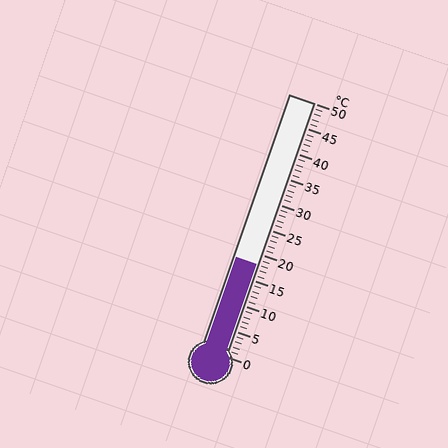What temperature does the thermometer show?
The thermometer shows approximately 18°C.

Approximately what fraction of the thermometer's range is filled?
The thermometer is filled to approximately 35% of its range.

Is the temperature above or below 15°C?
The temperature is above 15°C.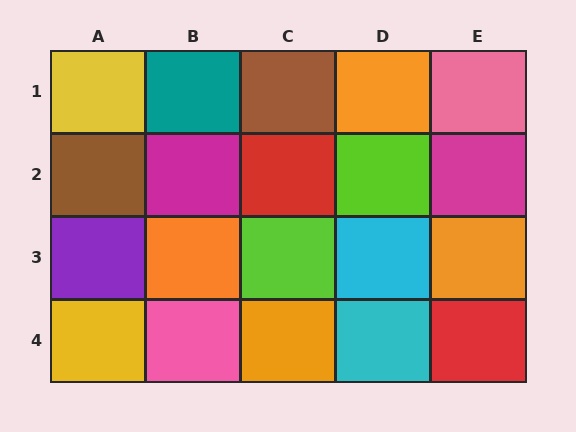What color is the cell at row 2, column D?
Lime.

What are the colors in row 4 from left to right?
Yellow, pink, orange, cyan, red.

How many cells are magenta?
2 cells are magenta.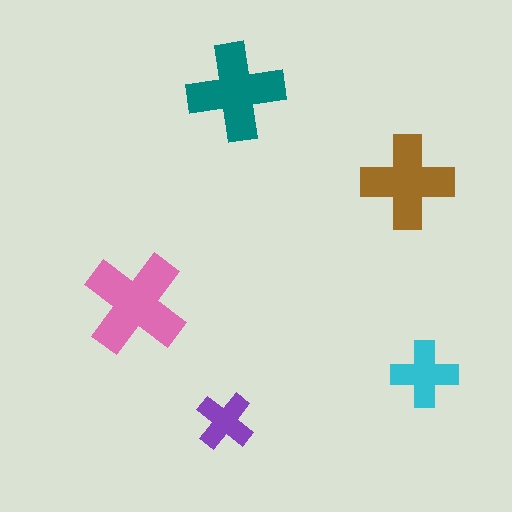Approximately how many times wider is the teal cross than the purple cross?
About 1.5 times wider.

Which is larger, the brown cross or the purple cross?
The brown one.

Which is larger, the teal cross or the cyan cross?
The teal one.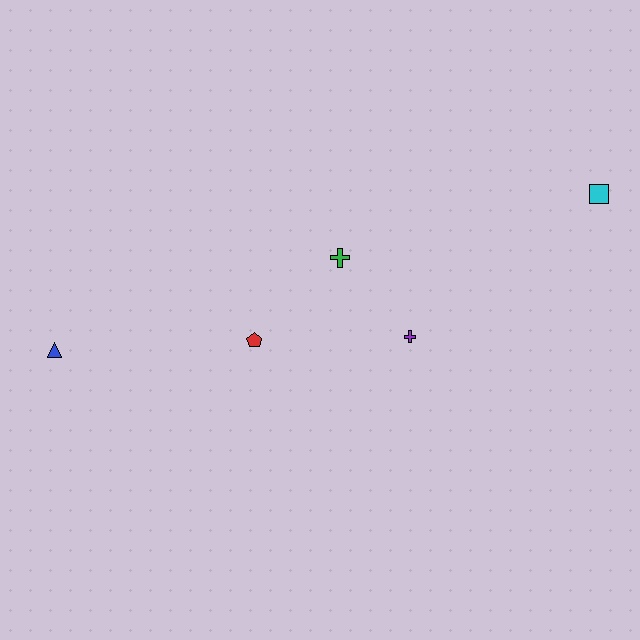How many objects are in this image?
There are 5 objects.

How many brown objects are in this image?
There are no brown objects.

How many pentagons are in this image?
There is 1 pentagon.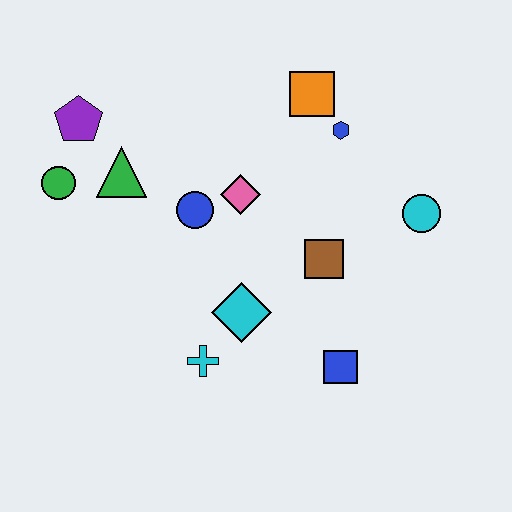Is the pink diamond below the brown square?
No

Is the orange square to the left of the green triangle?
No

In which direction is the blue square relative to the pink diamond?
The blue square is below the pink diamond.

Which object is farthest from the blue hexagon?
The green circle is farthest from the blue hexagon.